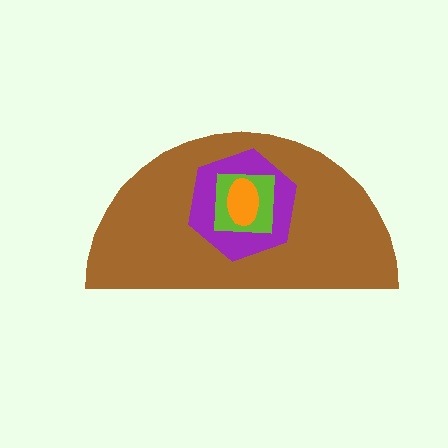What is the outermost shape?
The brown semicircle.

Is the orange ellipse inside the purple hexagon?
Yes.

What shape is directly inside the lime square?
The orange ellipse.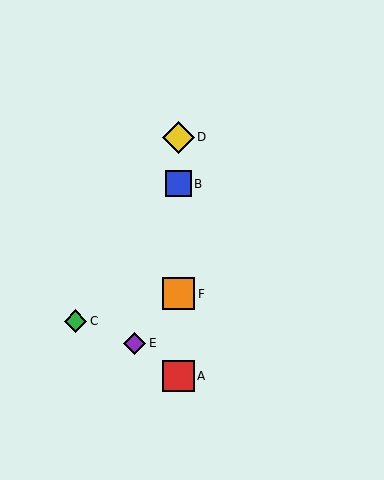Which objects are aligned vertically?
Objects A, B, D, F are aligned vertically.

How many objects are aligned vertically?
4 objects (A, B, D, F) are aligned vertically.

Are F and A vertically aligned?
Yes, both are at x≈178.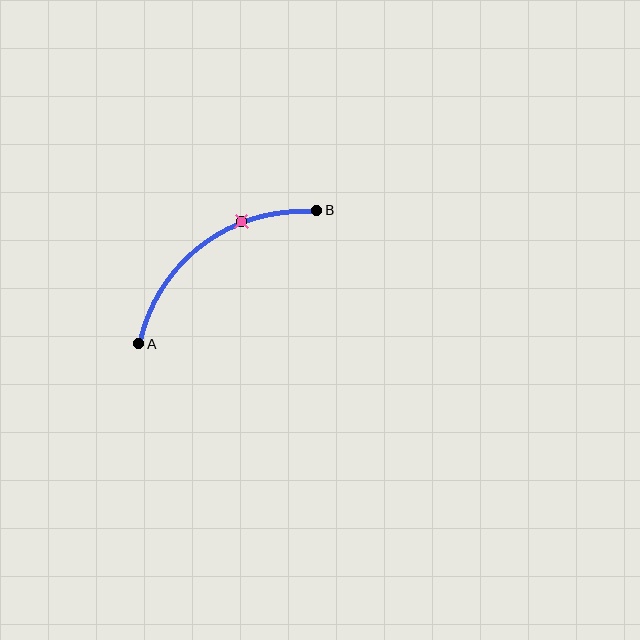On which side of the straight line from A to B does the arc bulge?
The arc bulges above and to the left of the straight line connecting A and B.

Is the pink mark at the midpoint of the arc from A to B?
No. The pink mark lies on the arc but is closer to endpoint B. The arc midpoint would be at the point on the curve equidistant along the arc from both A and B.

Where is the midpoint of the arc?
The arc midpoint is the point on the curve farthest from the straight line joining A and B. It sits above and to the left of that line.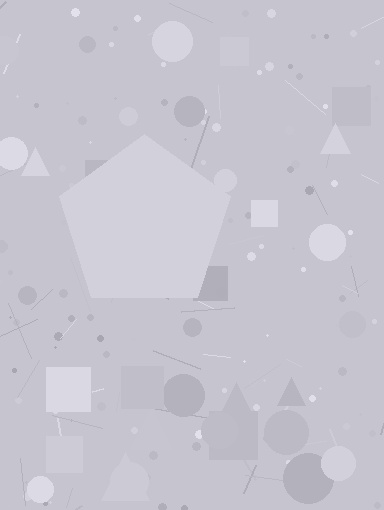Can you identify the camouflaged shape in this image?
The camouflaged shape is a pentagon.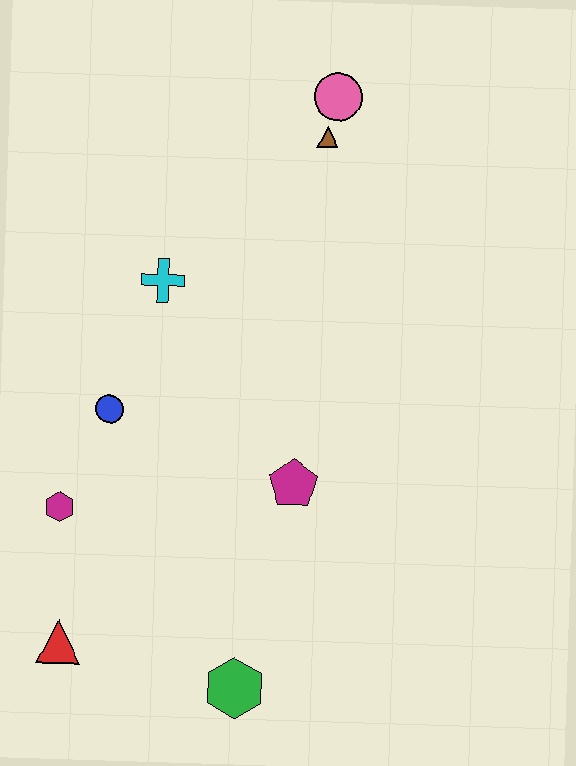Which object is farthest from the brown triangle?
The red triangle is farthest from the brown triangle.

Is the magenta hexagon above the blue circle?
No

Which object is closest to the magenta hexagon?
The blue circle is closest to the magenta hexagon.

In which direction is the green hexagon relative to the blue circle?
The green hexagon is below the blue circle.